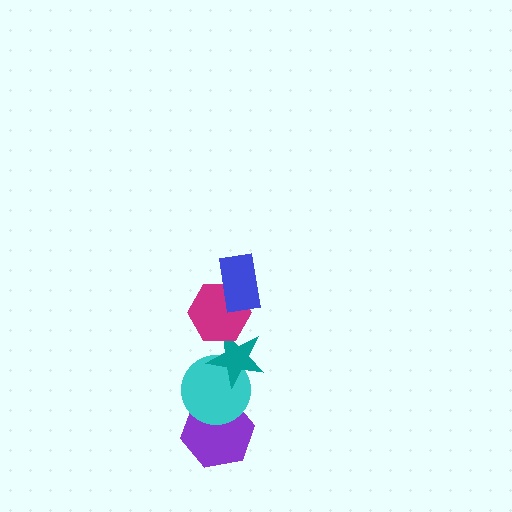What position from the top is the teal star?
The teal star is 3rd from the top.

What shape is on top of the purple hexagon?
The cyan circle is on top of the purple hexagon.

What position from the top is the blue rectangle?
The blue rectangle is 1st from the top.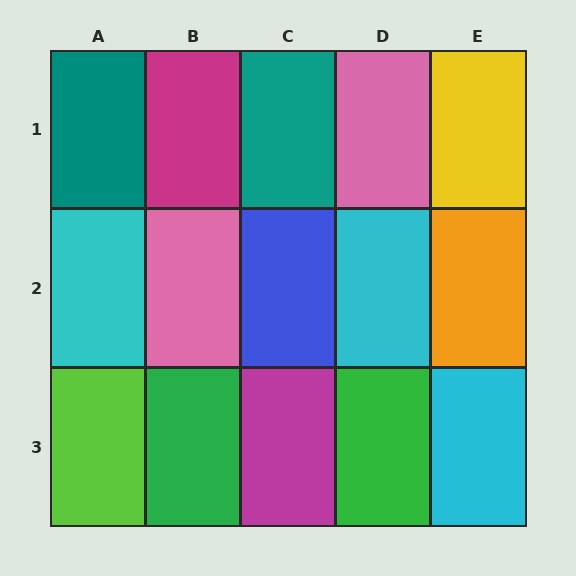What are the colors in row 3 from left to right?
Lime, green, magenta, green, cyan.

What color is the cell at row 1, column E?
Yellow.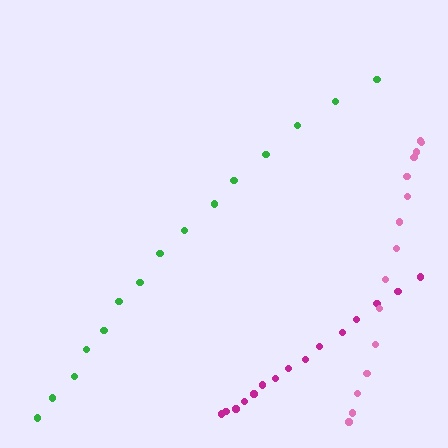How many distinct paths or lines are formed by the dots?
There are 3 distinct paths.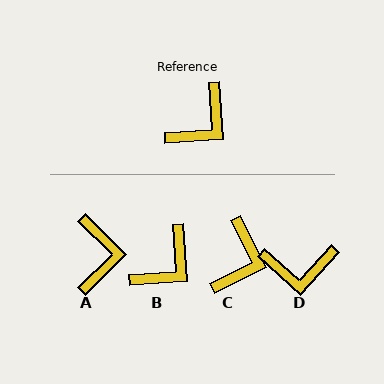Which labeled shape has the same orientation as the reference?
B.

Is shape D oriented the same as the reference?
No, it is off by about 46 degrees.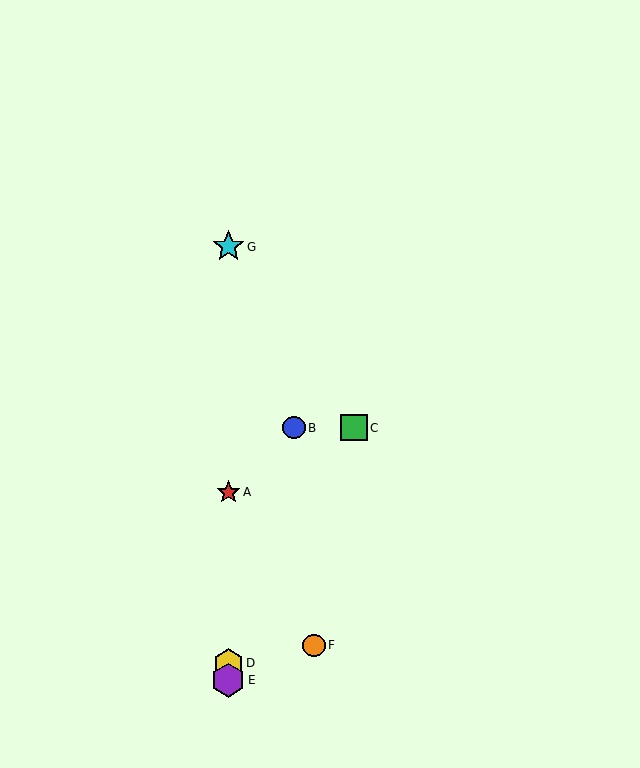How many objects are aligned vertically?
4 objects (A, D, E, G) are aligned vertically.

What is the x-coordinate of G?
Object G is at x≈228.